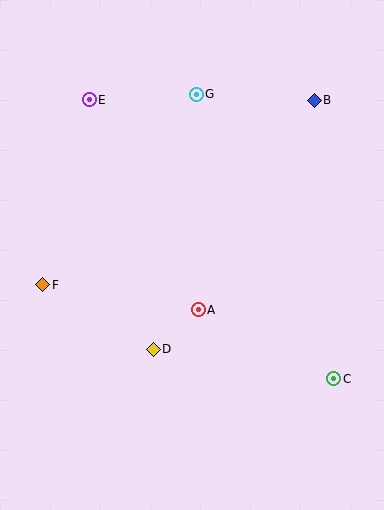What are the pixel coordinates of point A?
Point A is at (198, 310).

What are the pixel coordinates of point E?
Point E is at (89, 100).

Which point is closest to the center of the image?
Point A at (198, 310) is closest to the center.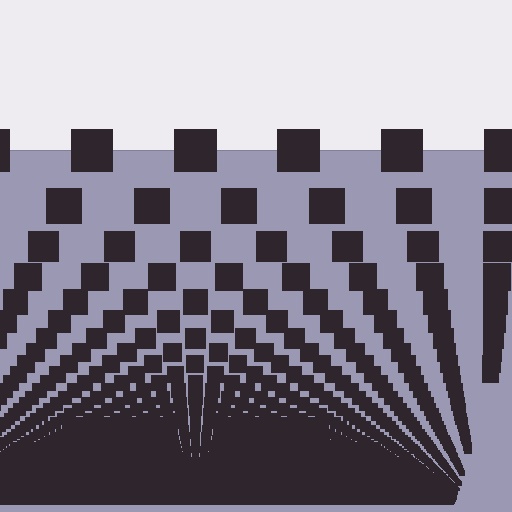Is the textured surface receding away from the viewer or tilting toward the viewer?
The surface appears to tilt toward the viewer. Texture elements get larger and sparser toward the top.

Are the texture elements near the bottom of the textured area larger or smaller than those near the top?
Smaller. The gradient is inverted — elements near the bottom are smaller and denser.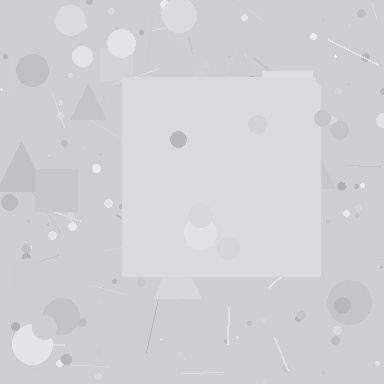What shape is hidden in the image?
A square is hidden in the image.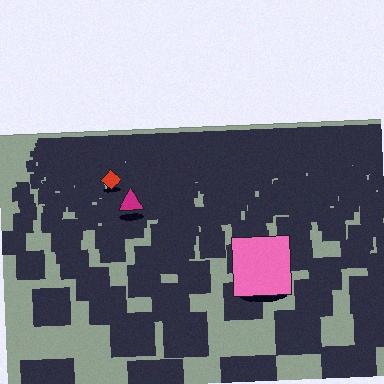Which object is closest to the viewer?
The pink square is closest. The texture marks near it are larger and more spread out.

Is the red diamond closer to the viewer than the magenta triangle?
No. The magenta triangle is closer — you can tell from the texture gradient: the ground texture is coarser near it.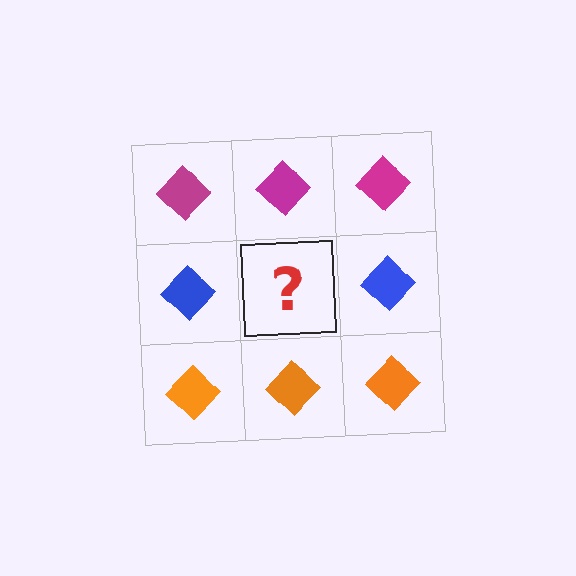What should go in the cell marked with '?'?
The missing cell should contain a blue diamond.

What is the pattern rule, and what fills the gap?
The rule is that each row has a consistent color. The gap should be filled with a blue diamond.